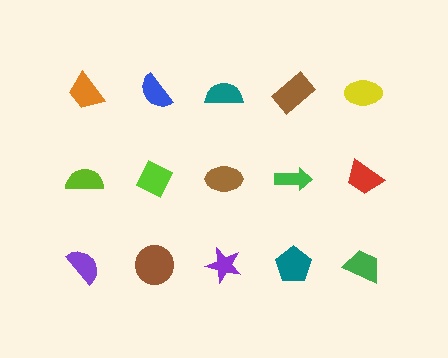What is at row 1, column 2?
A blue semicircle.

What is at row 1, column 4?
A brown rectangle.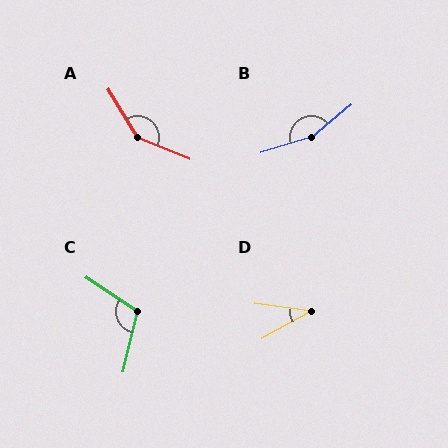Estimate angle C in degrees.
Approximately 110 degrees.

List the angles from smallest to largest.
D (37°), C (110°), A (144°), B (158°).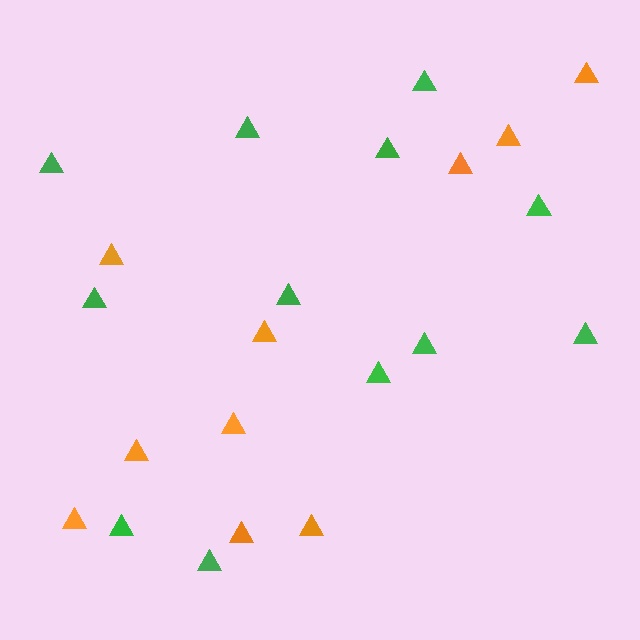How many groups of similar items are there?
There are 2 groups: one group of green triangles (12) and one group of orange triangles (10).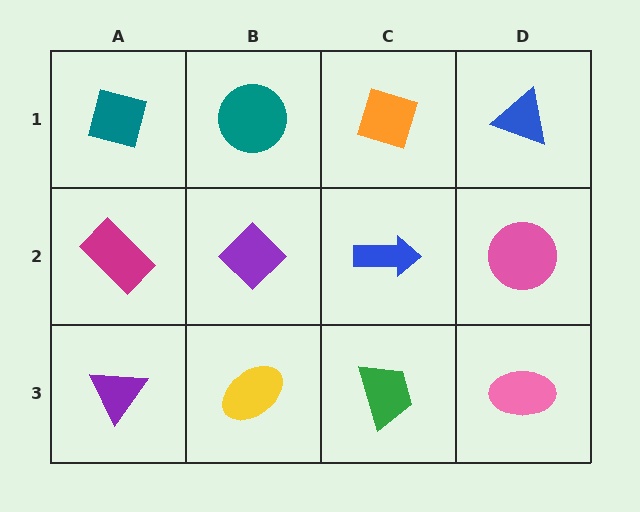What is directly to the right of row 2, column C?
A pink circle.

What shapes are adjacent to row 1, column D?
A pink circle (row 2, column D), an orange diamond (row 1, column C).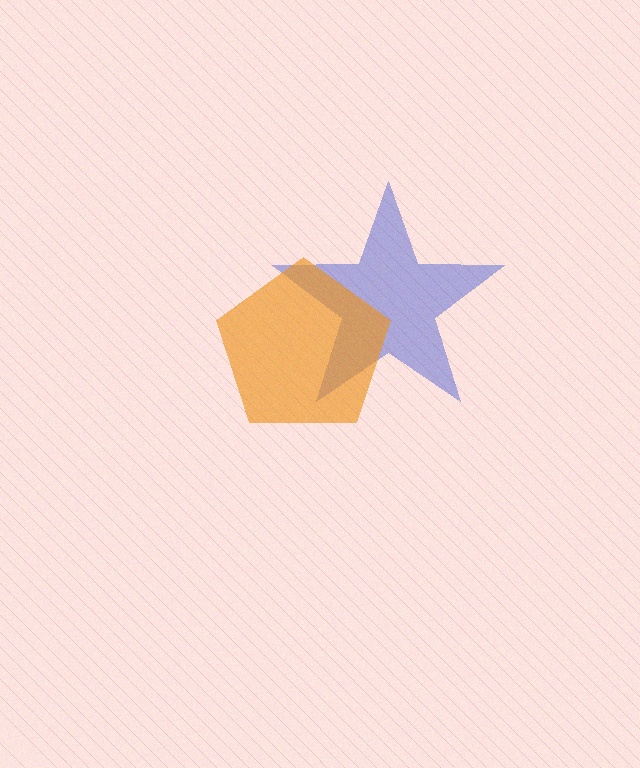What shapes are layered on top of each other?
The layered shapes are: a blue star, an orange pentagon.